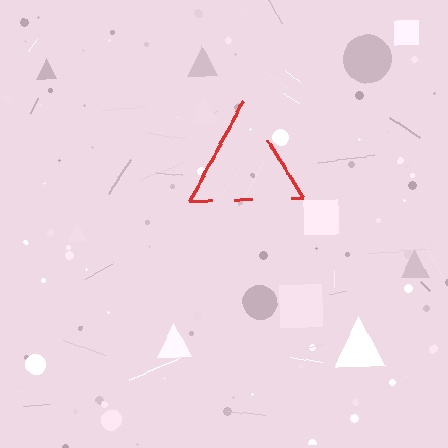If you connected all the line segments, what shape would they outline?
They would outline a triangle.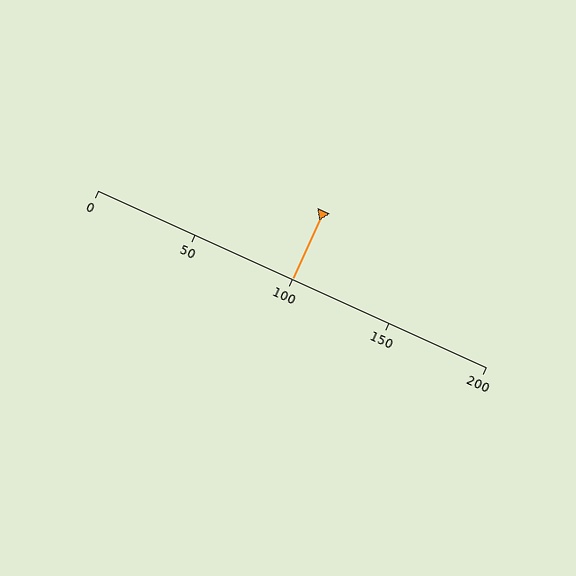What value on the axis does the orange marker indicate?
The marker indicates approximately 100.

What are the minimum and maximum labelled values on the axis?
The axis runs from 0 to 200.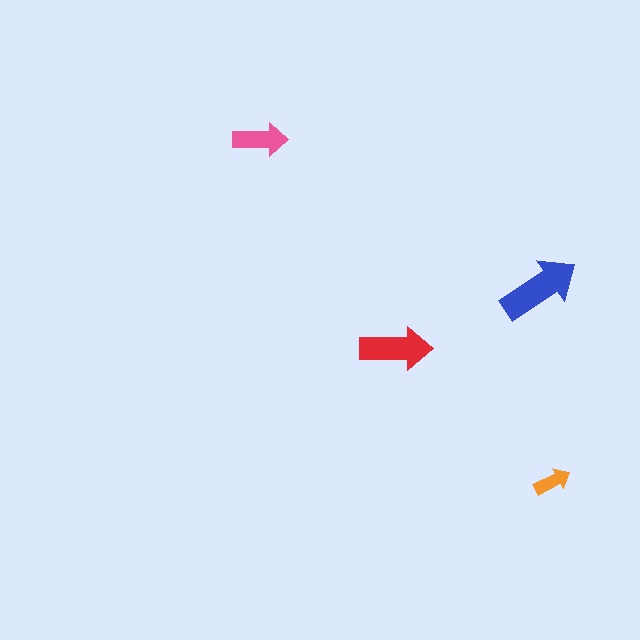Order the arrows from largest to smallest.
the blue one, the red one, the pink one, the orange one.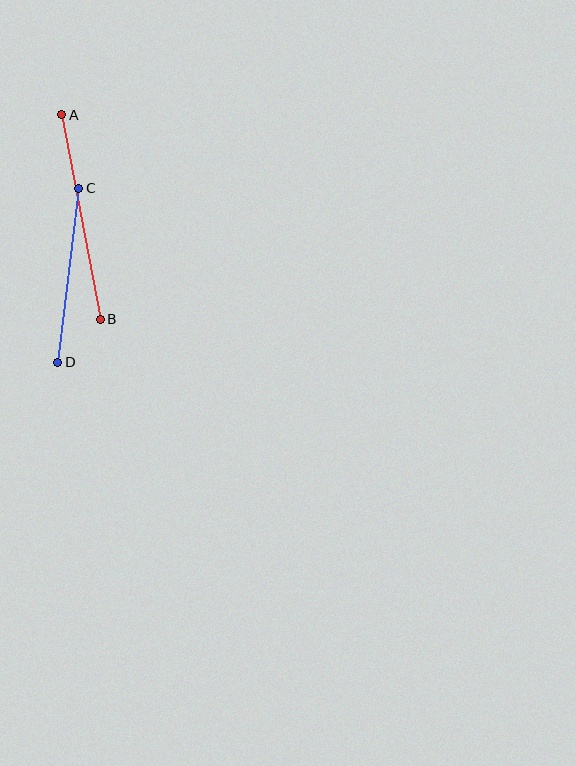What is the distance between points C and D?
The distance is approximately 175 pixels.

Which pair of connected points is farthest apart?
Points A and B are farthest apart.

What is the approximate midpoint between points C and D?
The midpoint is at approximately (68, 275) pixels.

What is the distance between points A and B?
The distance is approximately 208 pixels.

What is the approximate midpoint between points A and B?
The midpoint is at approximately (81, 217) pixels.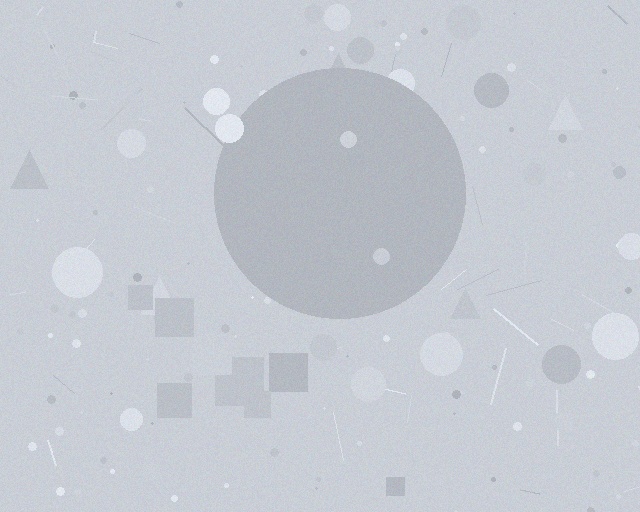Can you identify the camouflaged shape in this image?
The camouflaged shape is a circle.